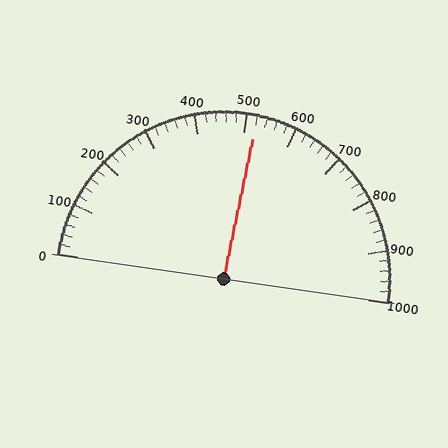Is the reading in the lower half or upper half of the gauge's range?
The reading is in the upper half of the range (0 to 1000).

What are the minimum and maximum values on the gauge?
The gauge ranges from 0 to 1000.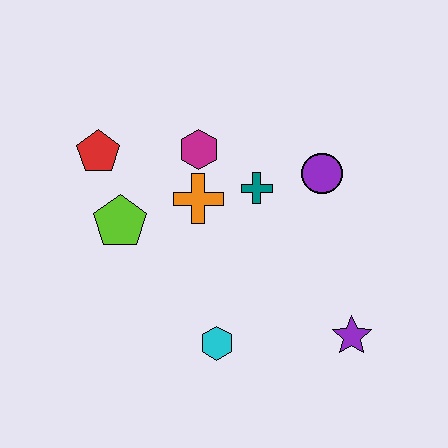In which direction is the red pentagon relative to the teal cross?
The red pentagon is to the left of the teal cross.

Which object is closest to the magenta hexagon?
The orange cross is closest to the magenta hexagon.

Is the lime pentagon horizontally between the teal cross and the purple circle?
No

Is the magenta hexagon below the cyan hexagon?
No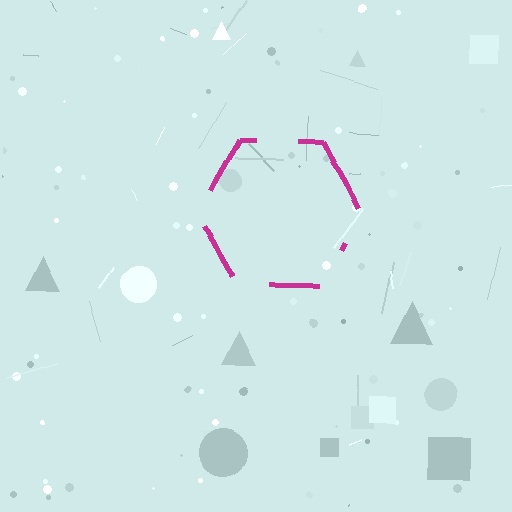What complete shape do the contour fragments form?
The contour fragments form a hexagon.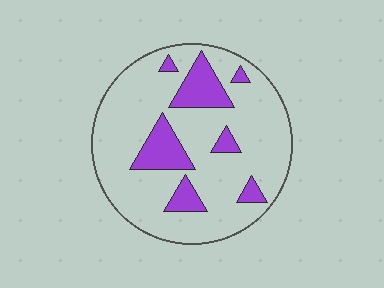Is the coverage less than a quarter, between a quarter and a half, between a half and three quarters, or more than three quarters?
Less than a quarter.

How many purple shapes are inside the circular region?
7.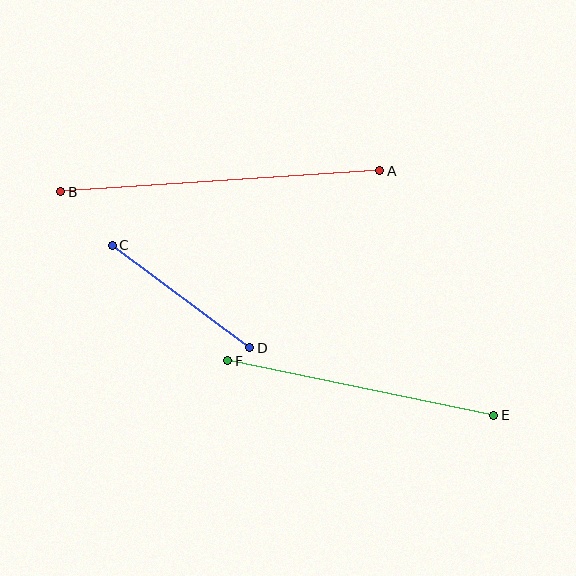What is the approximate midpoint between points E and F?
The midpoint is at approximately (361, 388) pixels.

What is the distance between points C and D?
The distance is approximately 172 pixels.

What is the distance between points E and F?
The distance is approximately 271 pixels.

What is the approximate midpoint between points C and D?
The midpoint is at approximately (181, 296) pixels.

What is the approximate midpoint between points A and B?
The midpoint is at approximately (220, 181) pixels.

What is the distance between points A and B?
The distance is approximately 320 pixels.